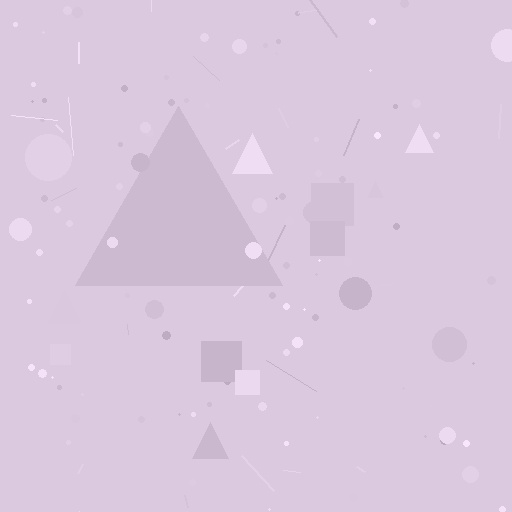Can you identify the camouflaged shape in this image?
The camouflaged shape is a triangle.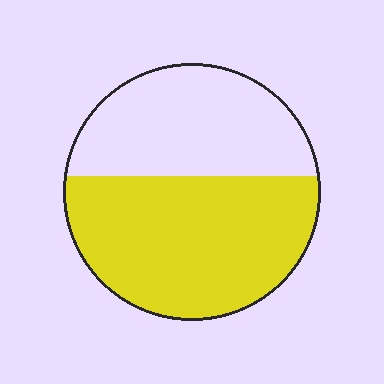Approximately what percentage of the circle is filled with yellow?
Approximately 60%.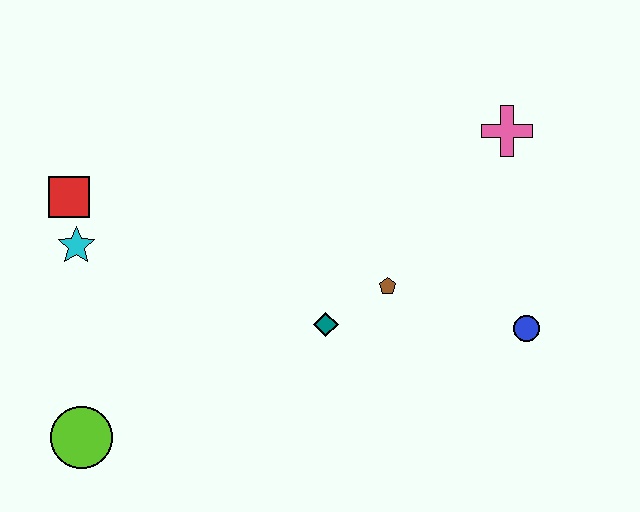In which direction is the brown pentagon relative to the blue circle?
The brown pentagon is to the left of the blue circle.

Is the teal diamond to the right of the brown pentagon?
No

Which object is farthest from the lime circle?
The pink cross is farthest from the lime circle.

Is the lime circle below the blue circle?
Yes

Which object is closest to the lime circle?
The cyan star is closest to the lime circle.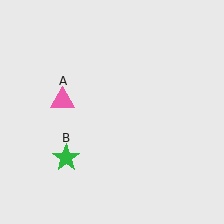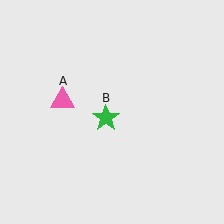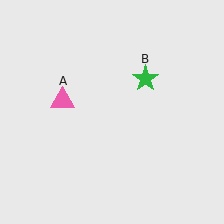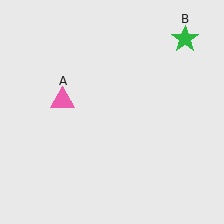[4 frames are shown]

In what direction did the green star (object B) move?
The green star (object B) moved up and to the right.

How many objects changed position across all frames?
1 object changed position: green star (object B).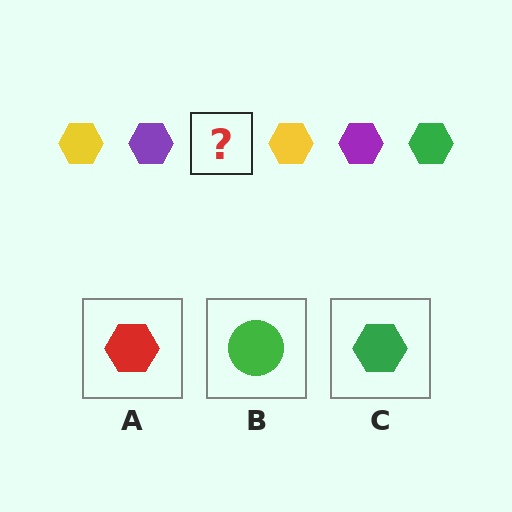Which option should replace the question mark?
Option C.